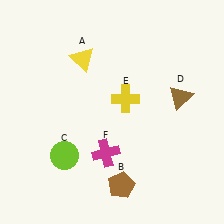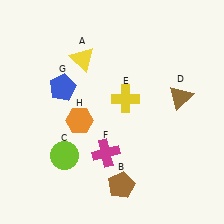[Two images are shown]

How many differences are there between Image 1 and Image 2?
There are 2 differences between the two images.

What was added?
A blue pentagon (G), an orange hexagon (H) were added in Image 2.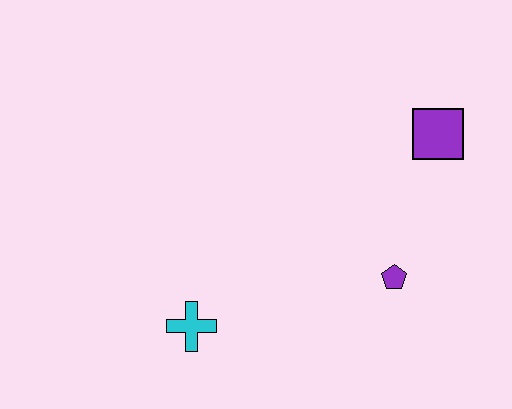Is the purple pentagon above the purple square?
No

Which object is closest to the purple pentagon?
The purple square is closest to the purple pentagon.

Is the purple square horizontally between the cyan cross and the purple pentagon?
No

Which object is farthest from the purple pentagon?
The cyan cross is farthest from the purple pentagon.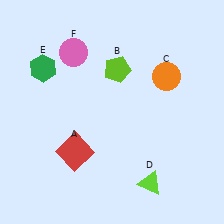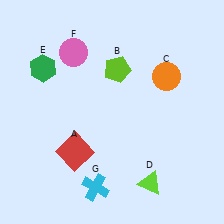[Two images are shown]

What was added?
A cyan cross (G) was added in Image 2.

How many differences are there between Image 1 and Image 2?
There is 1 difference between the two images.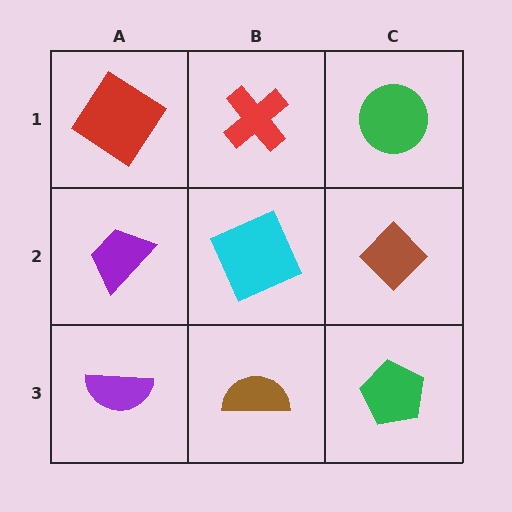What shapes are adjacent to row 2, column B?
A red cross (row 1, column B), a brown semicircle (row 3, column B), a purple trapezoid (row 2, column A), a brown diamond (row 2, column C).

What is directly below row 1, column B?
A cyan square.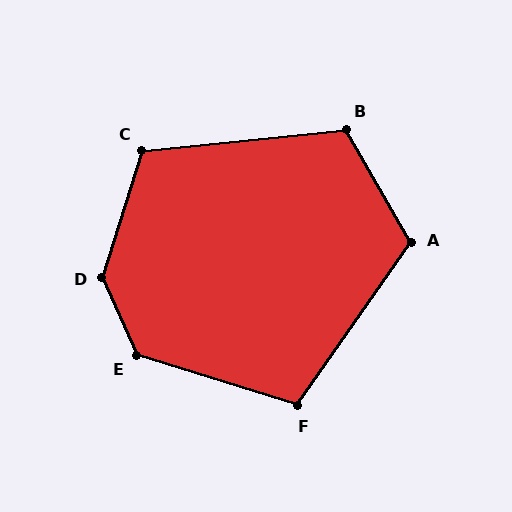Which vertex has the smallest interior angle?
F, at approximately 107 degrees.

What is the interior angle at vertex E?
Approximately 131 degrees (obtuse).